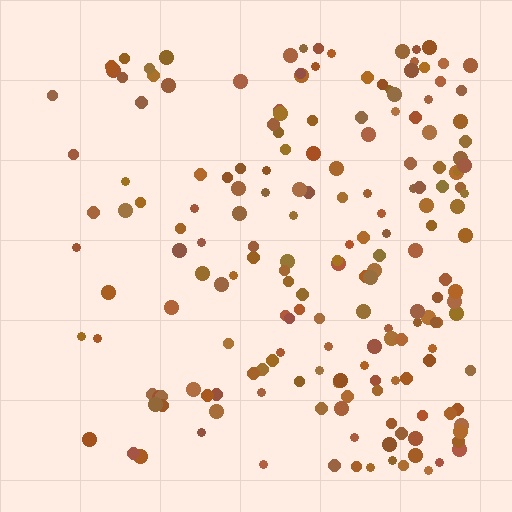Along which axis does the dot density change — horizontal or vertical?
Horizontal.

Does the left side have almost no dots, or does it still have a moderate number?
Still a moderate number, just noticeably fewer than the right.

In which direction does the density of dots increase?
From left to right, with the right side densest.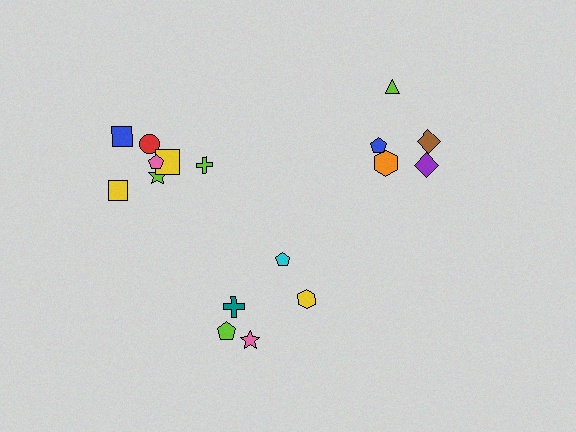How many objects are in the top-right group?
There are 5 objects.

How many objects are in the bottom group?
There are 5 objects.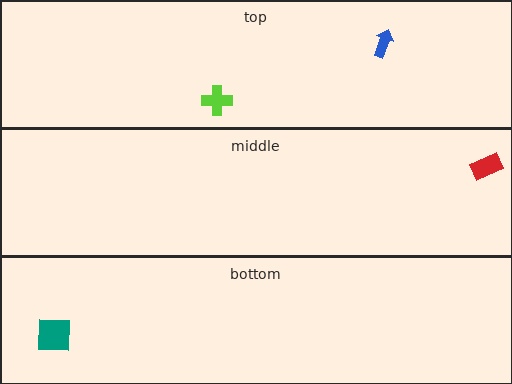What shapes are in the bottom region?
The teal square.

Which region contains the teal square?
The bottom region.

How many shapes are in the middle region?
1.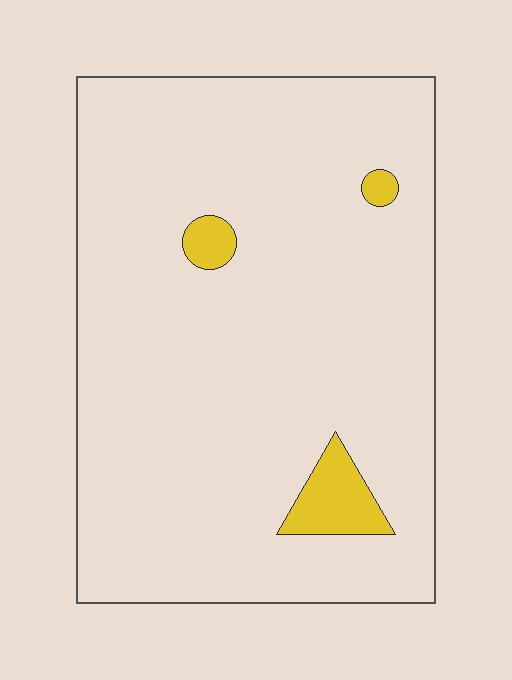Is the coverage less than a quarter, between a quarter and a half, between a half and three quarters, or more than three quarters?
Less than a quarter.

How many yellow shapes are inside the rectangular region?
3.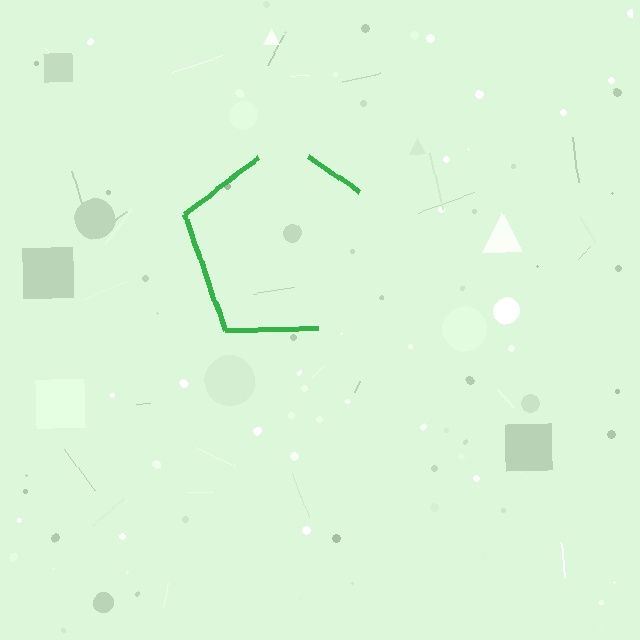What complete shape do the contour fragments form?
The contour fragments form a pentagon.